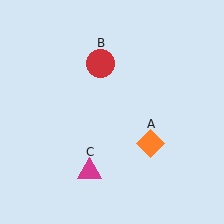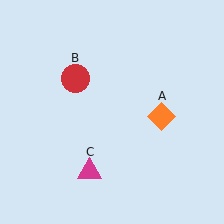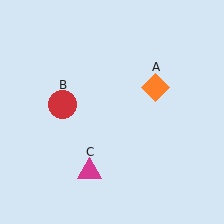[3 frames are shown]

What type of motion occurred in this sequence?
The orange diamond (object A), red circle (object B) rotated counterclockwise around the center of the scene.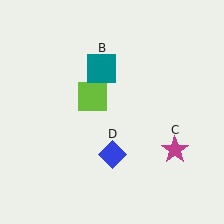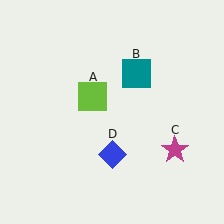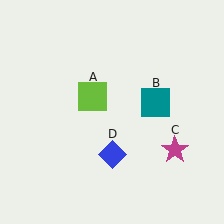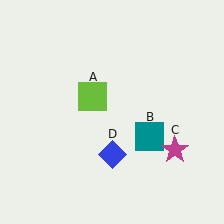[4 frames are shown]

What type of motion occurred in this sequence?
The teal square (object B) rotated clockwise around the center of the scene.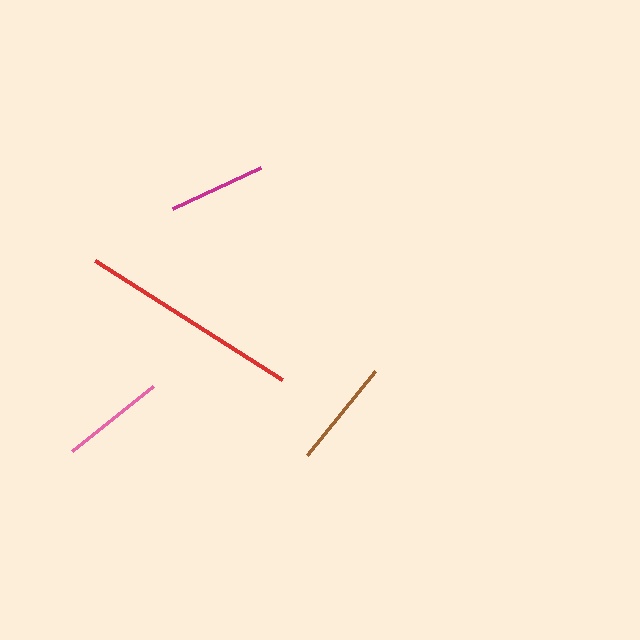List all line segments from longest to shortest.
From longest to shortest: red, brown, pink, magenta.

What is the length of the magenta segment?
The magenta segment is approximately 97 pixels long.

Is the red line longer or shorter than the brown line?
The red line is longer than the brown line.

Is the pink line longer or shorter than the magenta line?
The pink line is longer than the magenta line.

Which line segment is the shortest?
The magenta line is the shortest at approximately 97 pixels.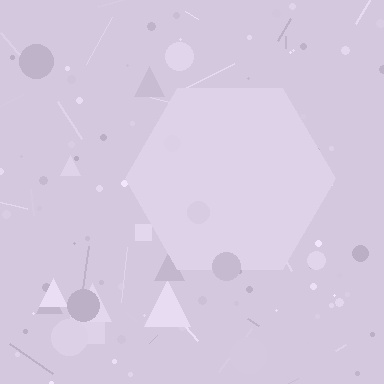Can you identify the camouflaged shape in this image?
The camouflaged shape is a hexagon.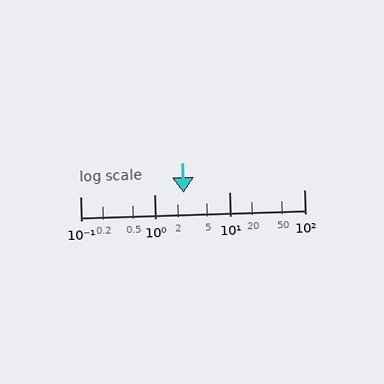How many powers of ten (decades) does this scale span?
The scale spans 3 decades, from 0.1 to 100.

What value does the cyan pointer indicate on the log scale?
The pointer indicates approximately 2.4.